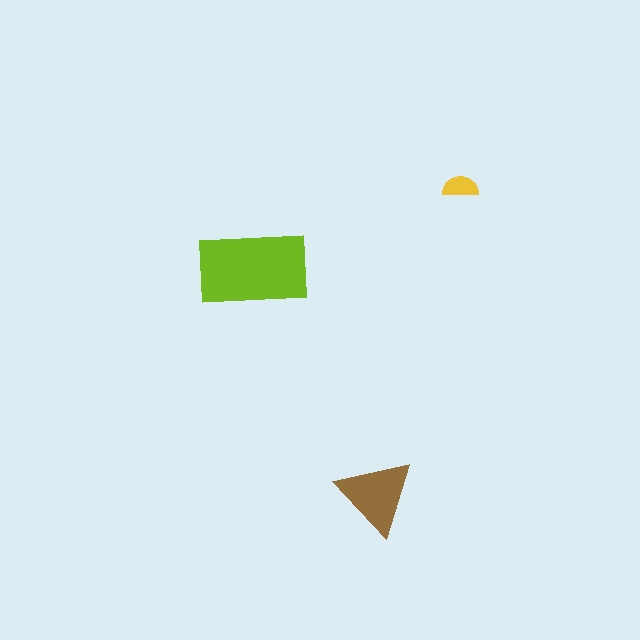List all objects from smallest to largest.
The yellow semicircle, the brown triangle, the lime rectangle.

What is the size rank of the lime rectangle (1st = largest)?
1st.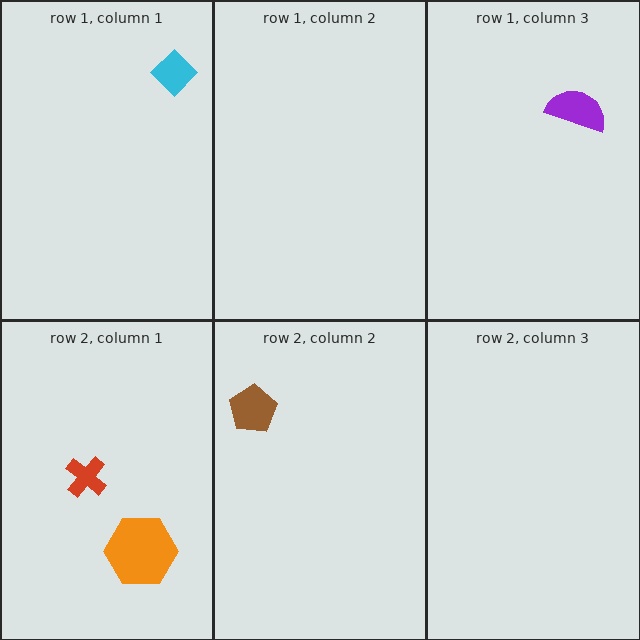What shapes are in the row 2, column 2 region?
The brown pentagon.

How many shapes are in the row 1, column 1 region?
1.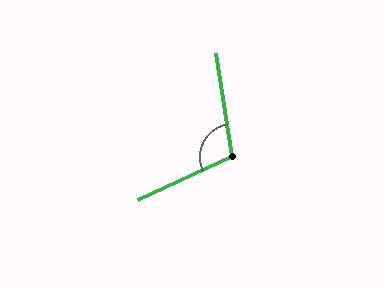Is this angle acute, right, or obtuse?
It is obtuse.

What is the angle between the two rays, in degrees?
Approximately 106 degrees.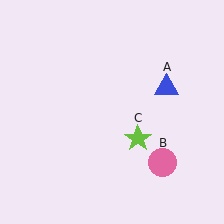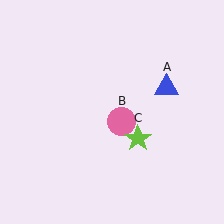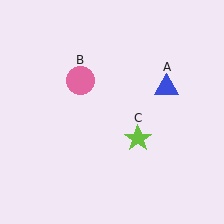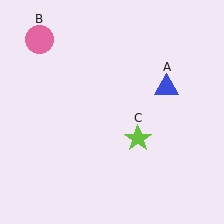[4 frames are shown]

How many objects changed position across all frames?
1 object changed position: pink circle (object B).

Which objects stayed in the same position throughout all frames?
Blue triangle (object A) and lime star (object C) remained stationary.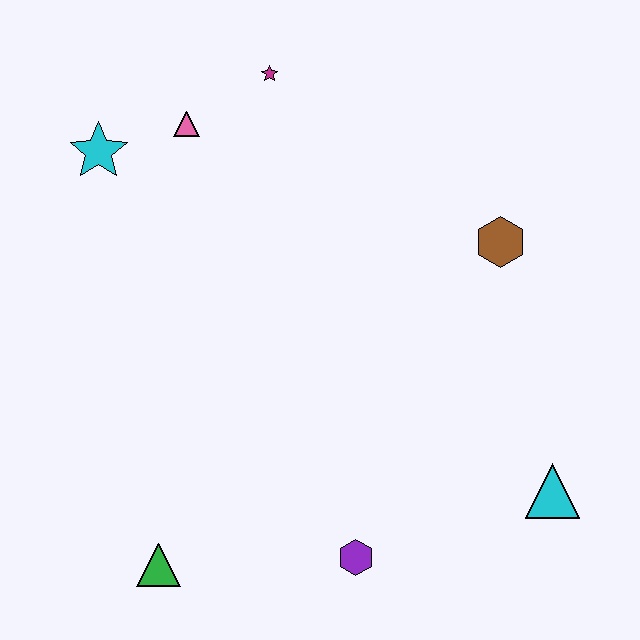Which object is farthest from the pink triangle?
The cyan triangle is farthest from the pink triangle.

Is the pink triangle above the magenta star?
No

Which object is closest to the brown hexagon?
The cyan triangle is closest to the brown hexagon.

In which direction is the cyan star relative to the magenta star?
The cyan star is to the left of the magenta star.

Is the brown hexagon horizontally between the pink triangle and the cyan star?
No